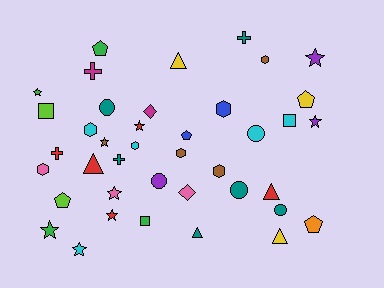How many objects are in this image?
There are 40 objects.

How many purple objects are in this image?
There are 3 purple objects.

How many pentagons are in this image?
There are 5 pentagons.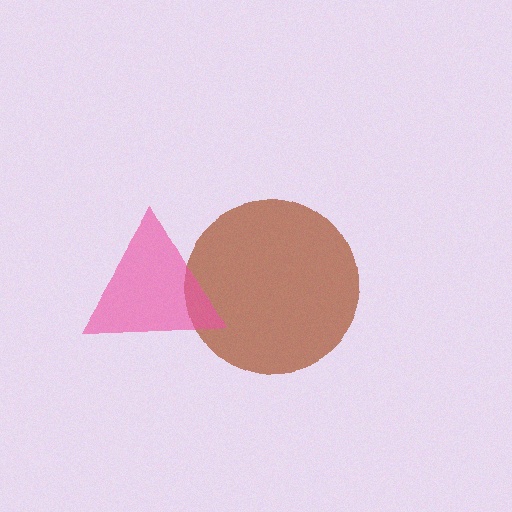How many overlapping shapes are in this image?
There are 2 overlapping shapes in the image.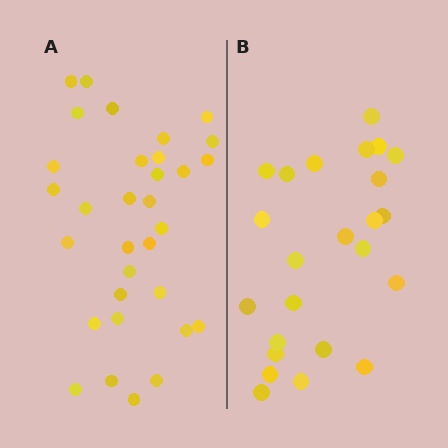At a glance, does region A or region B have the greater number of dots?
Region A (the left region) has more dots.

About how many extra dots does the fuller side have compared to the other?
Region A has roughly 8 or so more dots than region B.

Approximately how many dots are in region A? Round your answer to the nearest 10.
About 30 dots. (The exact count is 32, which rounds to 30.)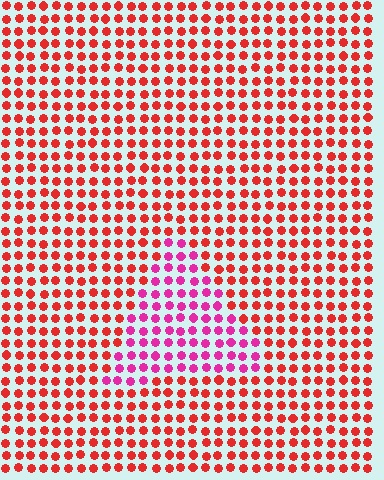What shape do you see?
I see a triangle.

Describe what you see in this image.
The image is filled with small red elements in a uniform arrangement. A triangle-shaped region is visible where the elements are tinted to a slightly different hue, forming a subtle color boundary.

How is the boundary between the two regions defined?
The boundary is defined purely by a slight shift in hue (about 40 degrees). Spacing, size, and orientation are identical on both sides.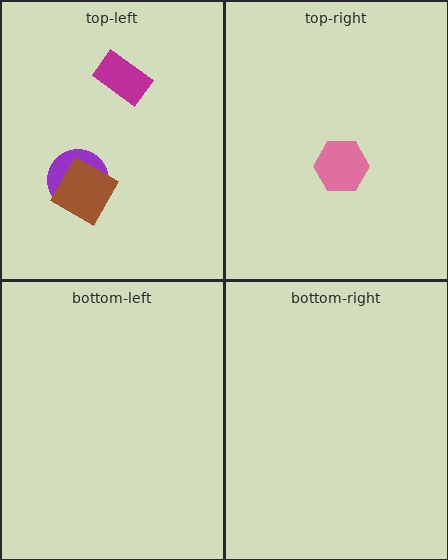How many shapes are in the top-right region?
1.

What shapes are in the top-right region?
The pink hexagon.